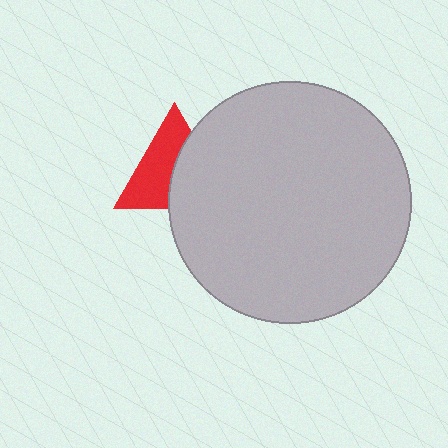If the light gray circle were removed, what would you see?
You would see the complete red triangle.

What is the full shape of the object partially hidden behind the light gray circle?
The partially hidden object is a red triangle.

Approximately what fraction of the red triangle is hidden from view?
Roughly 46% of the red triangle is hidden behind the light gray circle.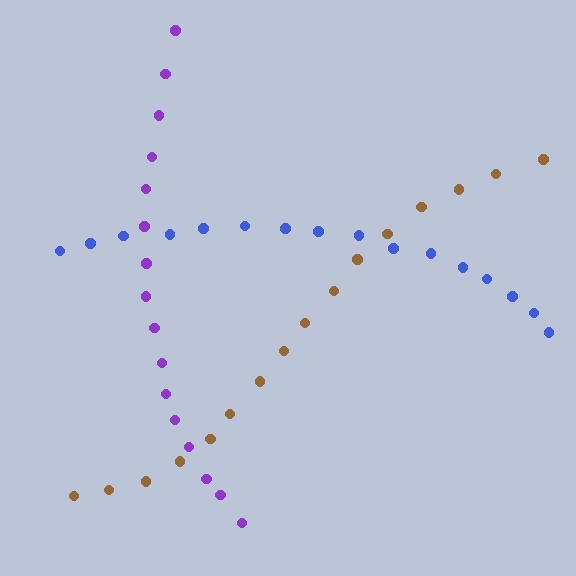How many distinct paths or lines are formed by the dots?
There are 3 distinct paths.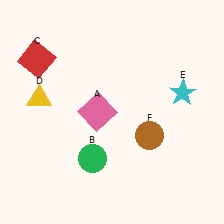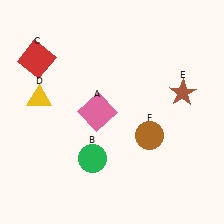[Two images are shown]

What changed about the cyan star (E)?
In Image 1, E is cyan. In Image 2, it changed to brown.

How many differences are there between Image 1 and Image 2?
There is 1 difference between the two images.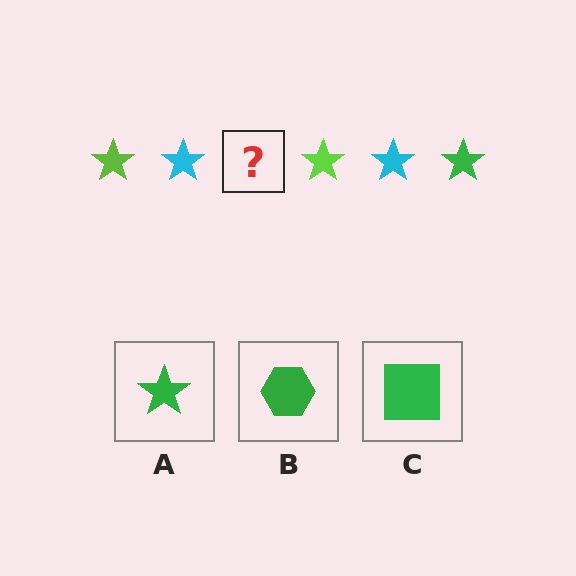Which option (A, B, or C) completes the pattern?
A.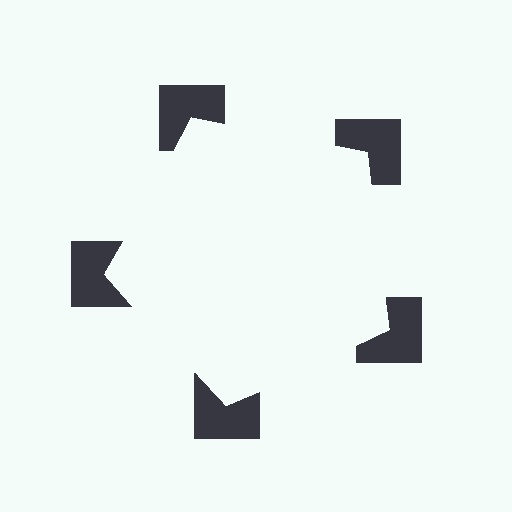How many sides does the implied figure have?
5 sides.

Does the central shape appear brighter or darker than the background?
It typically appears slightly brighter than the background, even though no actual brightness change is drawn.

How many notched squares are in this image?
There are 5 — one at each vertex of the illusory pentagon.